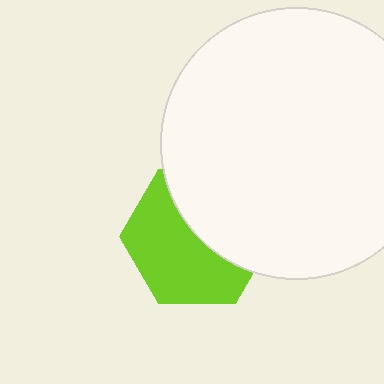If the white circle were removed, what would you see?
You would see the complete lime hexagon.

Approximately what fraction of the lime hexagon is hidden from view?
Roughly 44% of the lime hexagon is hidden behind the white circle.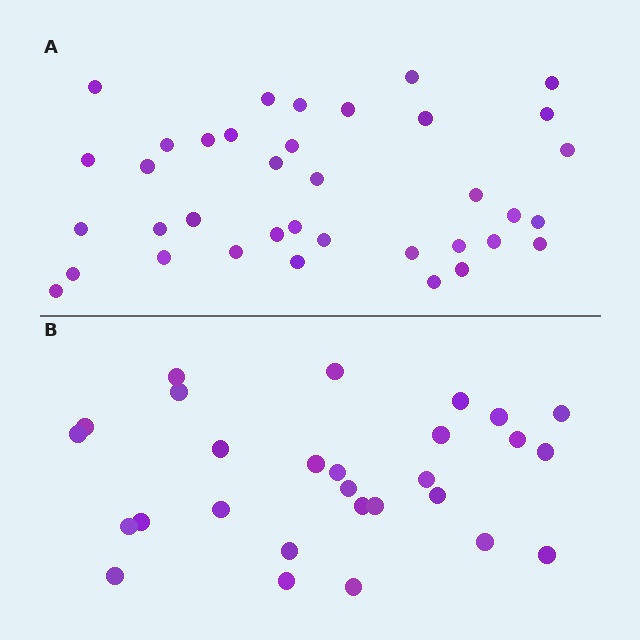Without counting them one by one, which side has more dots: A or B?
Region A (the top region) has more dots.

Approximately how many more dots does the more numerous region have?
Region A has roughly 8 or so more dots than region B.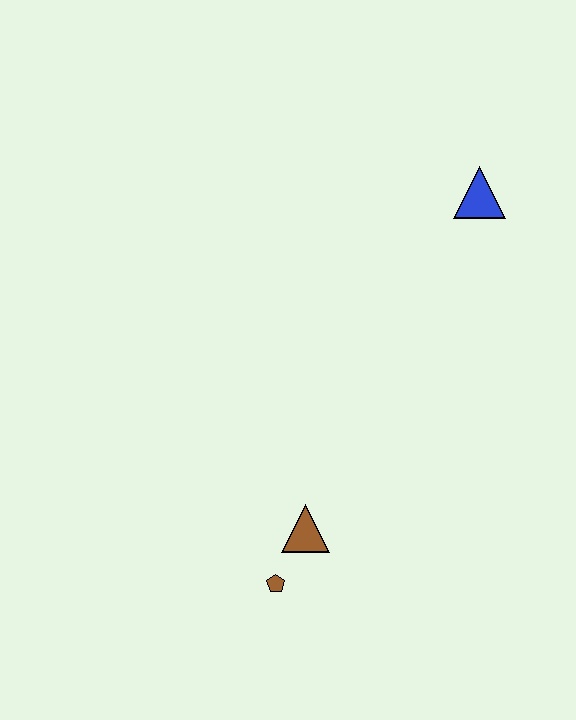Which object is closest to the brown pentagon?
The brown triangle is closest to the brown pentagon.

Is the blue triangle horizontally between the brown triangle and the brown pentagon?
No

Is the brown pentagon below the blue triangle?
Yes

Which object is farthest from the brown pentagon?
The blue triangle is farthest from the brown pentagon.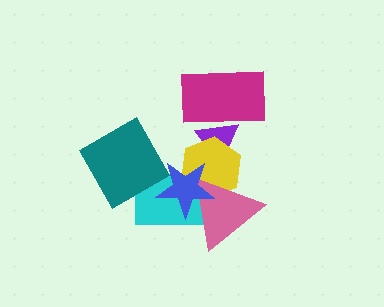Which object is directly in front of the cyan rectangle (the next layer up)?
The yellow hexagon is directly in front of the cyan rectangle.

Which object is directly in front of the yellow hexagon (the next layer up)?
The pink triangle is directly in front of the yellow hexagon.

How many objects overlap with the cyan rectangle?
4 objects overlap with the cyan rectangle.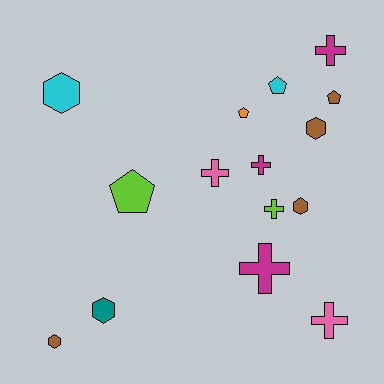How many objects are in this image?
There are 15 objects.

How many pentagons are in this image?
There are 4 pentagons.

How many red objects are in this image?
There are no red objects.